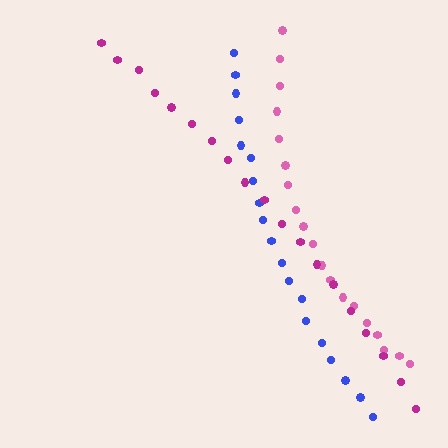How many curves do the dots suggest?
There are 3 distinct paths.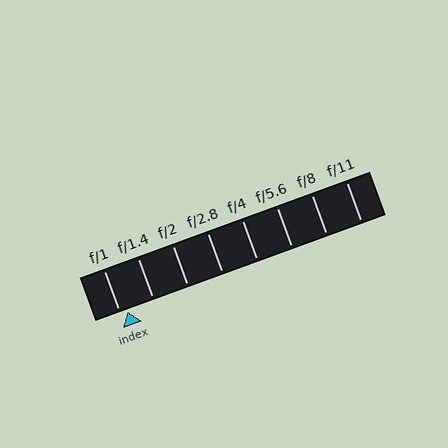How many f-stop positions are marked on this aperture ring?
There are 8 f-stop positions marked.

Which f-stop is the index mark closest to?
The index mark is closest to f/1.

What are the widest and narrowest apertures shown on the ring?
The widest aperture shown is f/1 and the narrowest is f/11.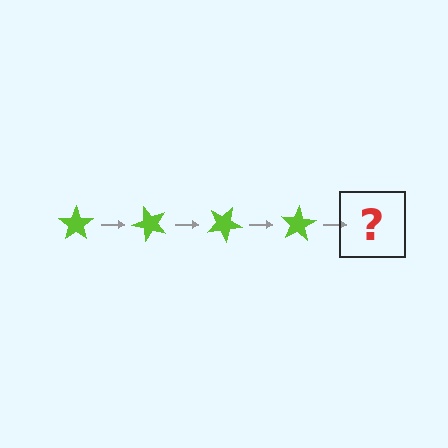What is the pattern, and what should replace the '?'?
The pattern is that the star rotates 50 degrees each step. The '?' should be a lime star rotated 200 degrees.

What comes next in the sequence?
The next element should be a lime star rotated 200 degrees.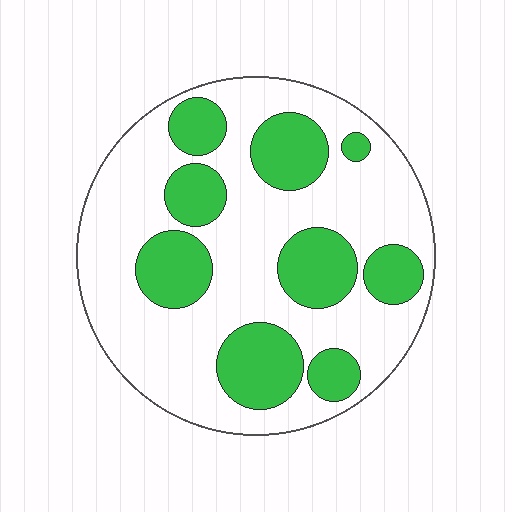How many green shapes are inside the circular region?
9.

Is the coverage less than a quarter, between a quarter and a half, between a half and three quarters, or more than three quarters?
Between a quarter and a half.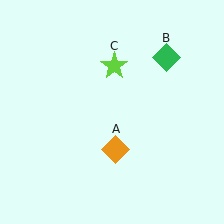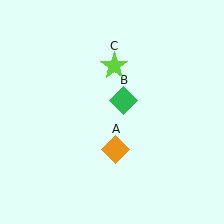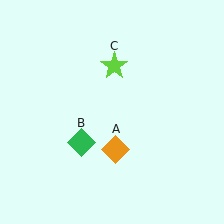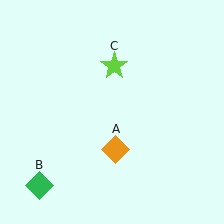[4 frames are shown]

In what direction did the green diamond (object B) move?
The green diamond (object B) moved down and to the left.